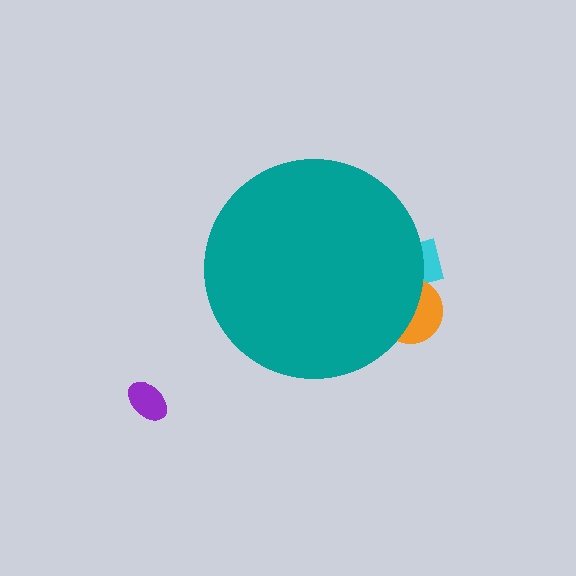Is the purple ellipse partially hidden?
No, the purple ellipse is fully visible.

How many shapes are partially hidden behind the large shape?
2 shapes are partially hidden.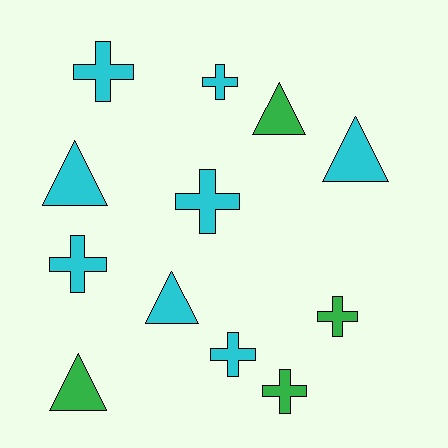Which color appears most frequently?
Cyan, with 8 objects.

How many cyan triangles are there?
There are 3 cyan triangles.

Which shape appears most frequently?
Cross, with 7 objects.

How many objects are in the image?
There are 12 objects.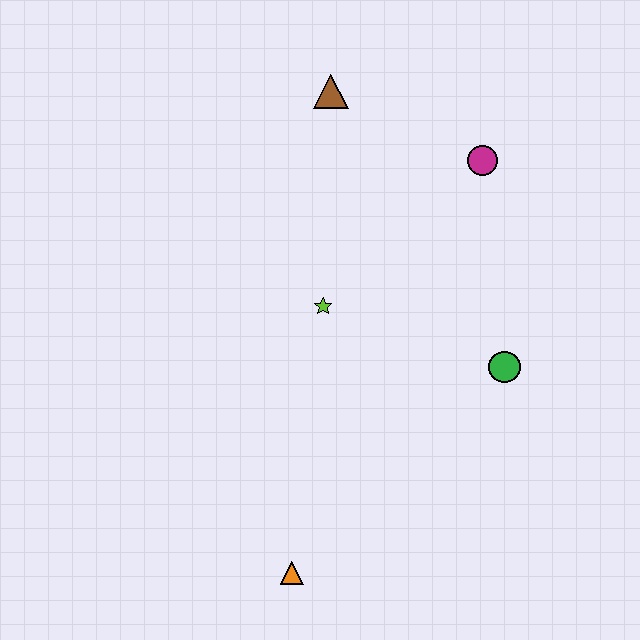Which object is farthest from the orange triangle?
The brown triangle is farthest from the orange triangle.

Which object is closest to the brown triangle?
The magenta circle is closest to the brown triangle.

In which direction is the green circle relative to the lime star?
The green circle is to the right of the lime star.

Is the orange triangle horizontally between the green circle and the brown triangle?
No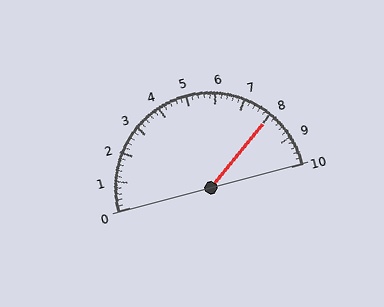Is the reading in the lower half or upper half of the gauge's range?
The reading is in the upper half of the range (0 to 10).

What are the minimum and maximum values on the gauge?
The gauge ranges from 0 to 10.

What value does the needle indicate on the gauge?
The needle indicates approximately 8.0.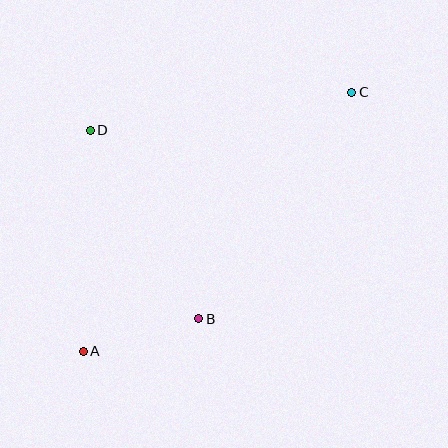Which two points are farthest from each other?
Points A and C are farthest from each other.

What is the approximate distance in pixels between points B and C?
The distance between B and C is approximately 273 pixels.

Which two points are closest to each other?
Points A and B are closest to each other.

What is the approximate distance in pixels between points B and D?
The distance between B and D is approximately 217 pixels.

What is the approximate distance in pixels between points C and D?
The distance between C and D is approximately 264 pixels.